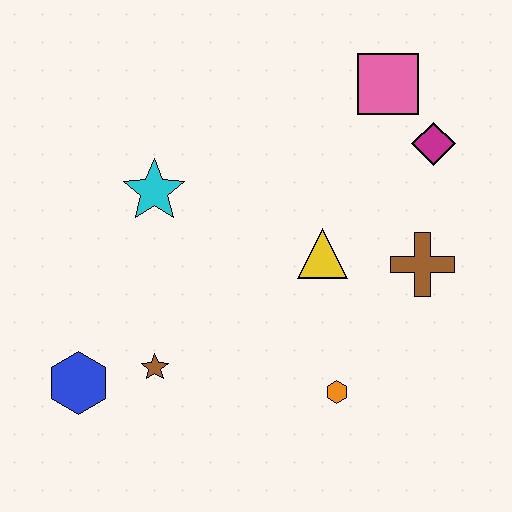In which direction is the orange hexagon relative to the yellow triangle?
The orange hexagon is below the yellow triangle.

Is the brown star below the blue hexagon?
No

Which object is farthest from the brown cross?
The blue hexagon is farthest from the brown cross.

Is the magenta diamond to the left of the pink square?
No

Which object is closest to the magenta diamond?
The pink square is closest to the magenta diamond.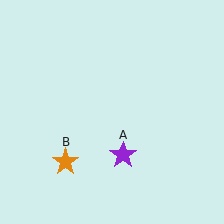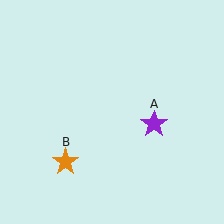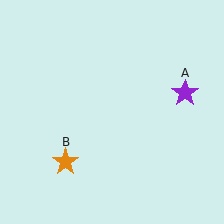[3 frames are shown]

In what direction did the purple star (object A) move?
The purple star (object A) moved up and to the right.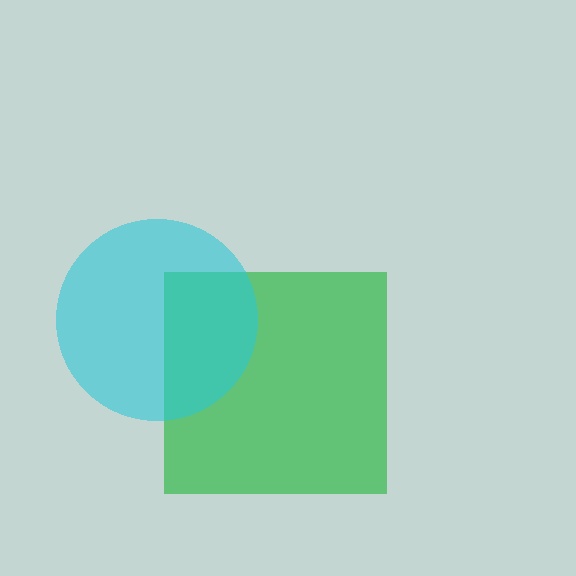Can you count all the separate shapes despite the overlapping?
Yes, there are 2 separate shapes.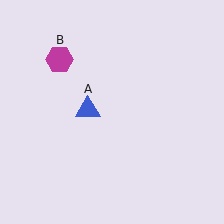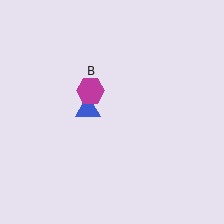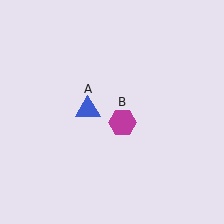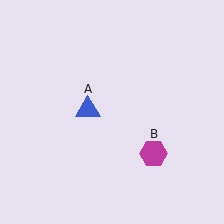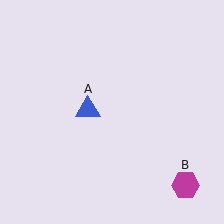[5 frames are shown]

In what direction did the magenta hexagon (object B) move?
The magenta hexagon (object B) moved down and to the right.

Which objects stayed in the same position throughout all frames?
Blue triangle (object A) remained stationary.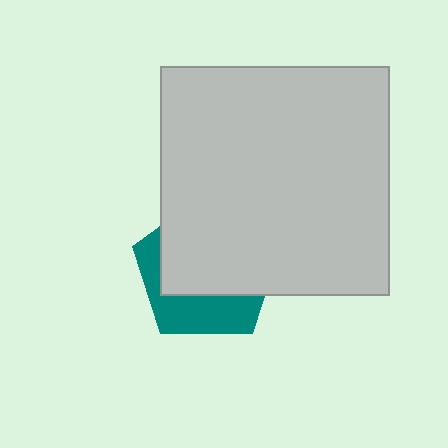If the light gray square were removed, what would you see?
You would see the complete teal pentagon.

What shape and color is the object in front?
The object in front is a light gray square.